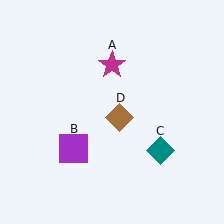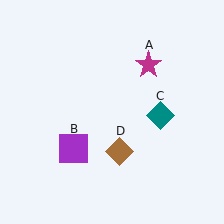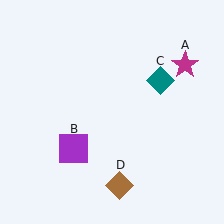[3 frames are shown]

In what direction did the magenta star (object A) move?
The magenta star (object A) moved right.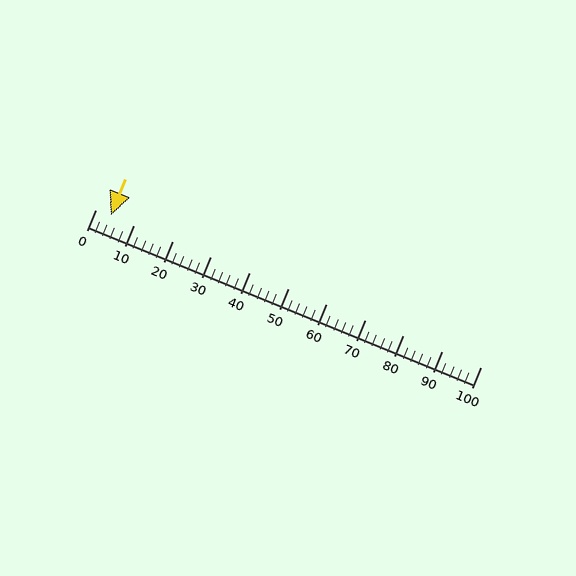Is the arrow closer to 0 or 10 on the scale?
The arrow is closer to 0.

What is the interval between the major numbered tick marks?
The major tick marks are spaced 10 units apart.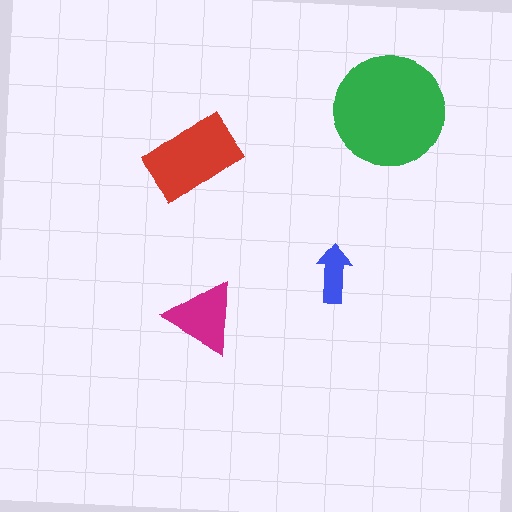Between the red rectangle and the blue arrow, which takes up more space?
The red rectangle.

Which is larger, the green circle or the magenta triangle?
The green circle.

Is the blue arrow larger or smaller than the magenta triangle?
Smaller.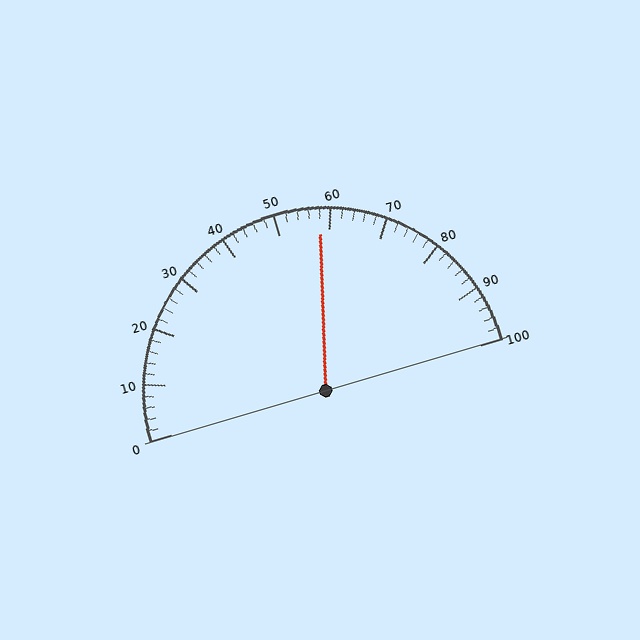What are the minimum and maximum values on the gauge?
The gauge ranges from 0 to 100.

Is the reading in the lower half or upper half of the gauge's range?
The reading is in the upper half of the range (0 to 100).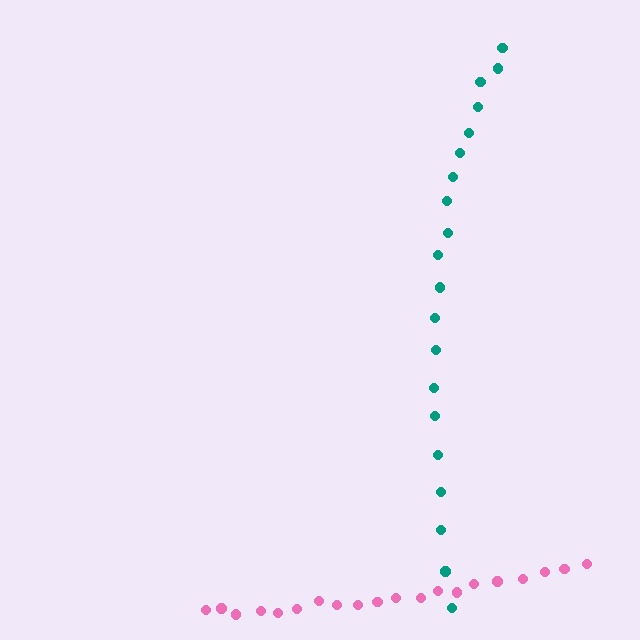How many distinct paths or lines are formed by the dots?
There are 2 distinct paths.